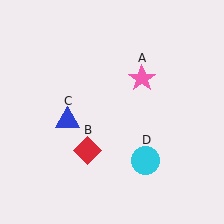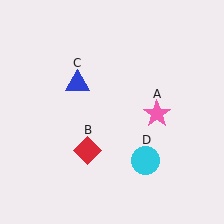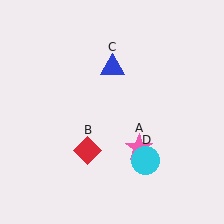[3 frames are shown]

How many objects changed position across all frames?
2 objects changed position: pink star (object A), blue triangle (object C).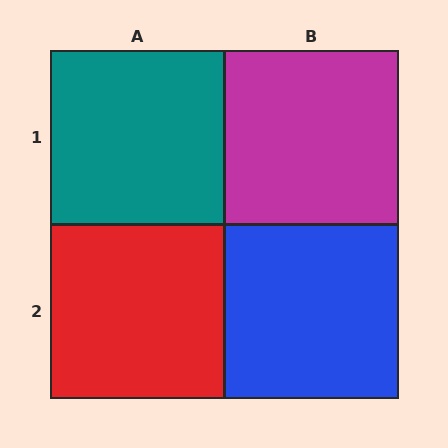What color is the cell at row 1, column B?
Magenta.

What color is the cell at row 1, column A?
Teal.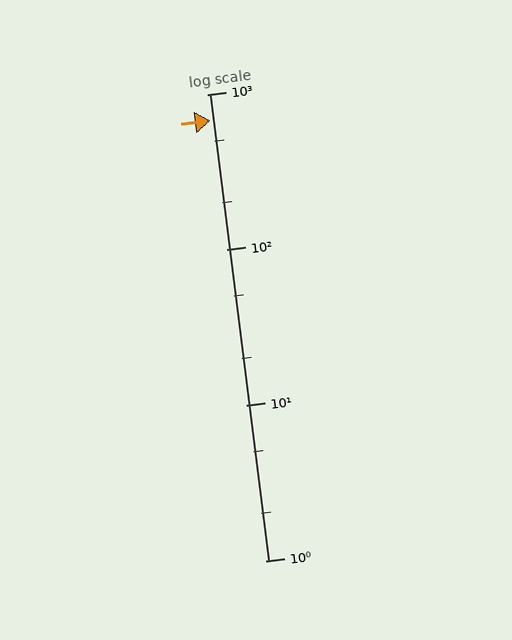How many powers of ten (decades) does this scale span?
The scale spans 3 decades, from 1 to 1000.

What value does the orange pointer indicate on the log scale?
The pointer indicates approximately 680.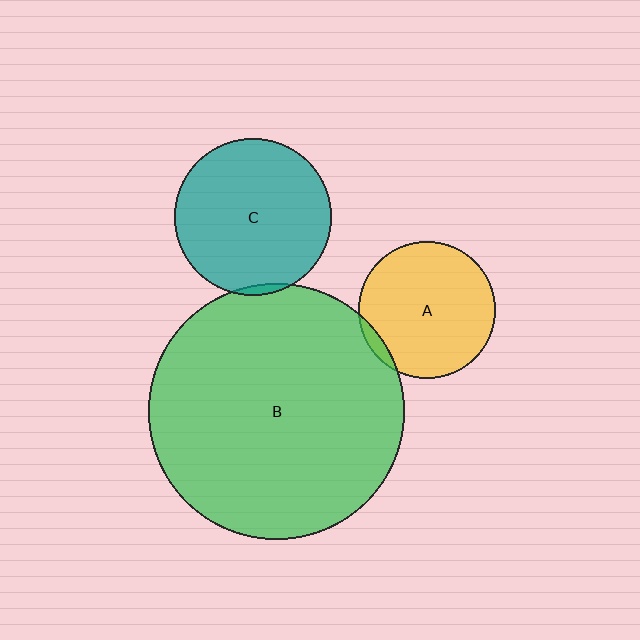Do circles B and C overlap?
Yes.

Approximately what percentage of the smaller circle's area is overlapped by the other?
Approximately 5%.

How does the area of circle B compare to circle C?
Approximately 2.6 times.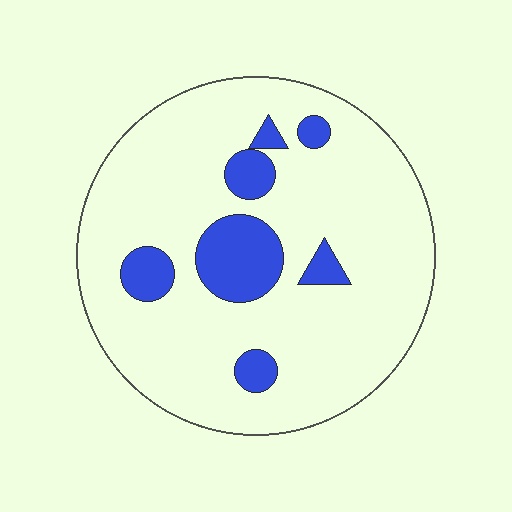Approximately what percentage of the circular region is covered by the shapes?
Approximately 15%.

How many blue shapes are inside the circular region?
7.